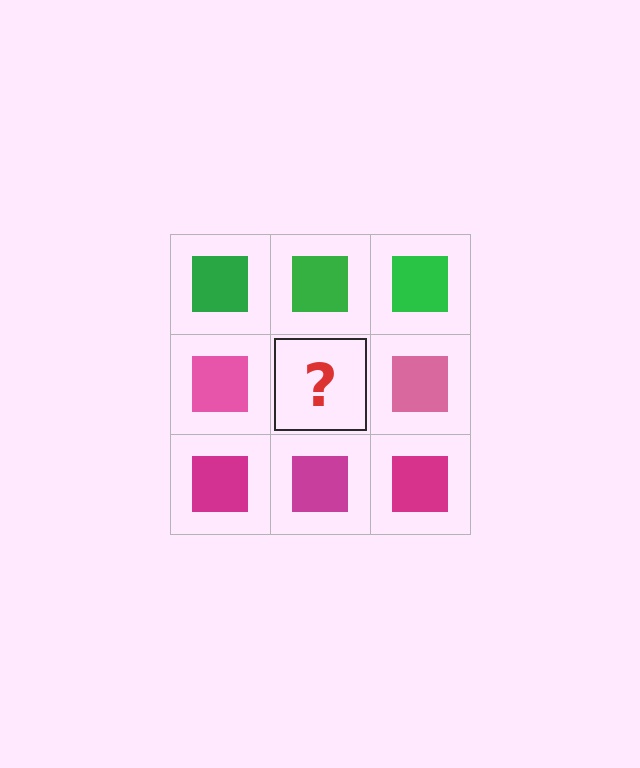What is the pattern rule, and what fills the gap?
The rule is that each row has a consistent color. The gap should be filled with a pink square.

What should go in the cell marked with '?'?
The missing cell should contain a pink square.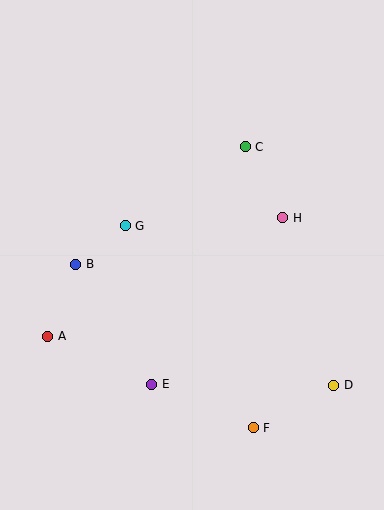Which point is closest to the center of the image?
Point G at (125, 226) is closest to the center.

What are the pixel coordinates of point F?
Point F is at (253, 428).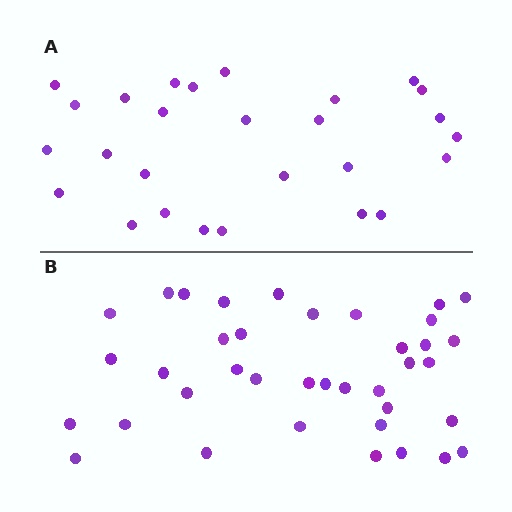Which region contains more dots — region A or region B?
Region B (the bottom region) has more dots.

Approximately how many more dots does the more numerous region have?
Region B has roughly 12 or so more dots than region A.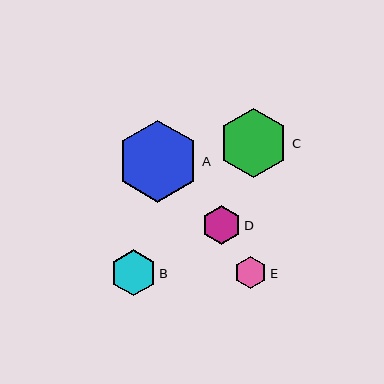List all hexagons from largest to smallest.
From largest to smallest: A, C, B, D, E.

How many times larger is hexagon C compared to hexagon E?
Hexagon C is approximately 2.2 times the size of hexagon E.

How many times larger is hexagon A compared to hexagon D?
Hexagon A is approximately 2.1 times the size of hexagon D.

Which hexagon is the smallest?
Hexagon E is the smallest with a size of approximately 32 pixels.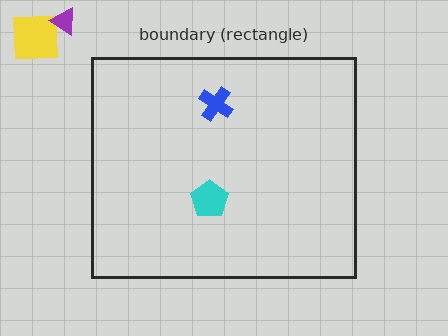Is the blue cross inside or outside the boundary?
Inside.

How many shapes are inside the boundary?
2 inside, 2 outside.